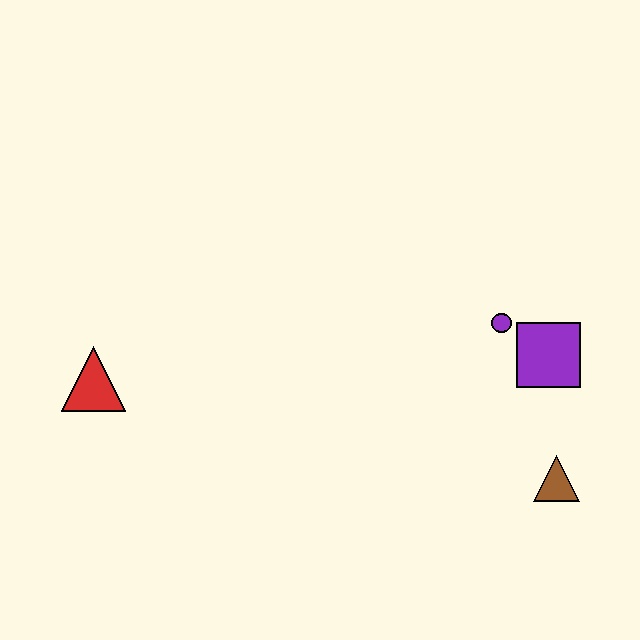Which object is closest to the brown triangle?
The purple square is closest to the brown triangle.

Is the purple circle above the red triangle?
Yes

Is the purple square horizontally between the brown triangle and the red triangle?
Yes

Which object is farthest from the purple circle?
The red triangle is farthest from the purple circle.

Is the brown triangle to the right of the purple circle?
Yes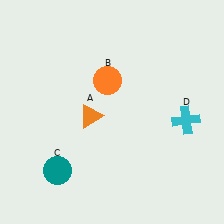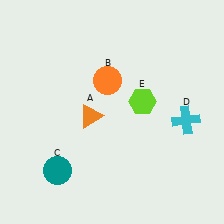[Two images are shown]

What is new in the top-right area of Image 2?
A lime hexagon (E) was added in the top-right area of Image 2.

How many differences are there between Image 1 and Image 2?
There is 1 difference between the two images.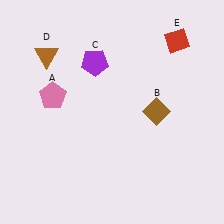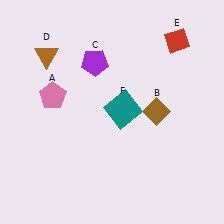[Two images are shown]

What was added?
A teal square (F) was added in Image 2.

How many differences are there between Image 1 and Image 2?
There is 1 difference between the two images.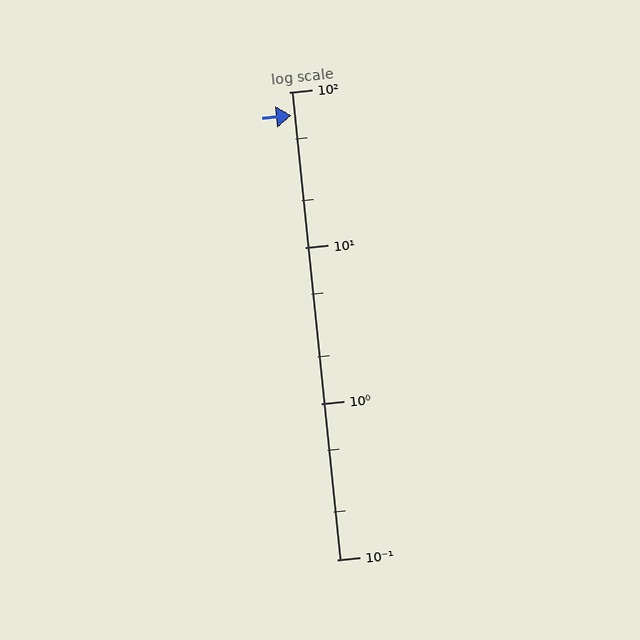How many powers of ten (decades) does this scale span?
The scale spans 3 decades, from 0.1 to 100.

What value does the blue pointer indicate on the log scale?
The pointer indicates approximately 71.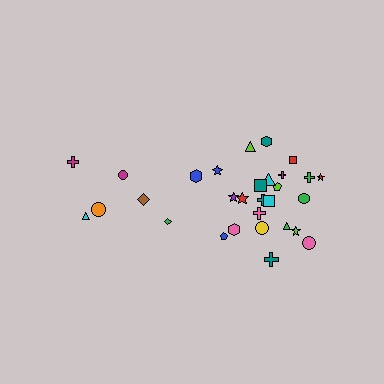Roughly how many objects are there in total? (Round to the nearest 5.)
Roughly 30 objects in total.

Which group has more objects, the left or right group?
The right group.